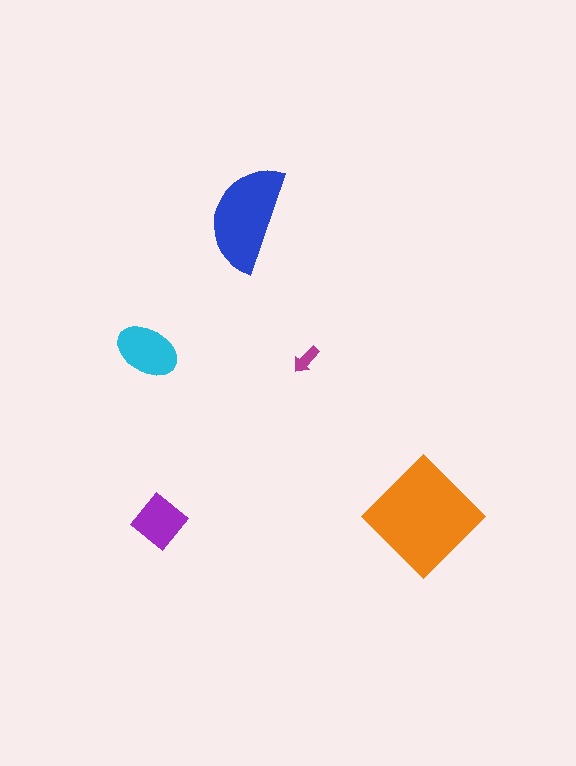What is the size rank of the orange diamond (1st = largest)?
1st.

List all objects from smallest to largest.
The magenta arrow, the purple diamond, the cyan ellipse, the blue semicircle, the orange diamond.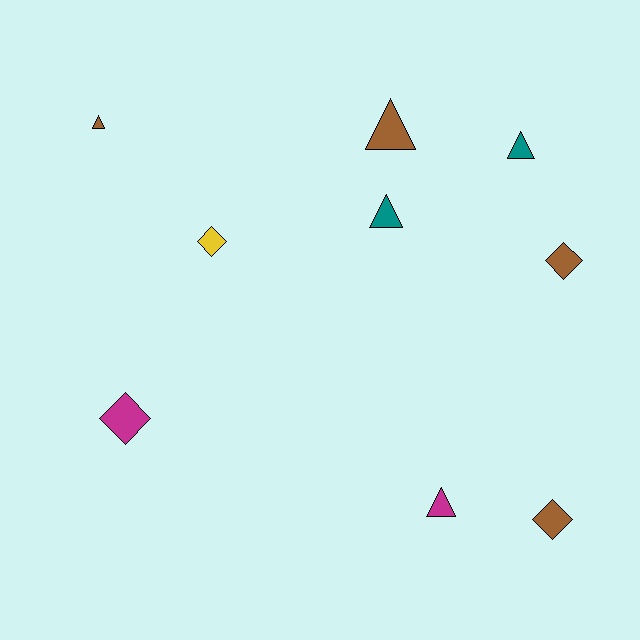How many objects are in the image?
There are 9 objects.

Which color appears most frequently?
Brown, with 4 objects.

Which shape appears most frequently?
Triangle, with 5 objects.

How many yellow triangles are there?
There are no yellow triangles.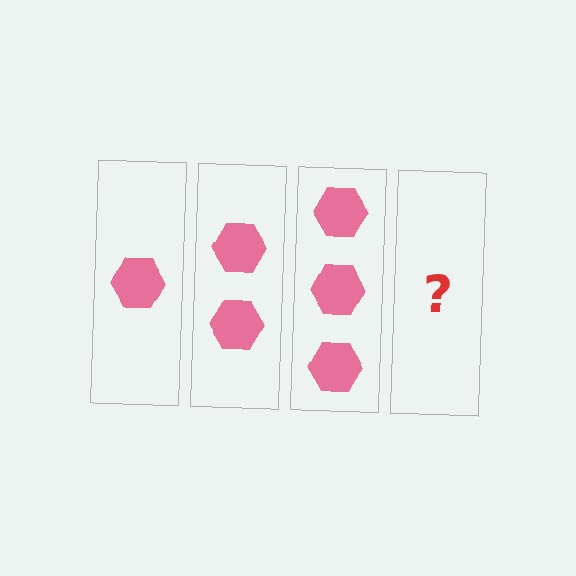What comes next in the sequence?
The next element should be 4 hexagons.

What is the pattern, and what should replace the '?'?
The pattern is that each step adds one more hexagon. The '?' should be 4 hexagons.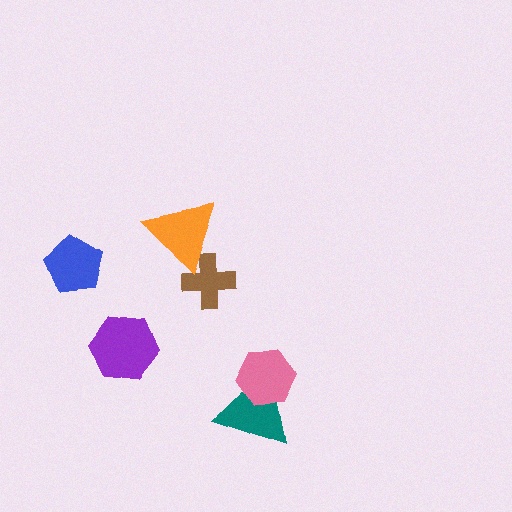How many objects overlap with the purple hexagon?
0 objects overlap with the purple hexagon.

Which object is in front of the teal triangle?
The pink hexagon is in front of the teal triangle.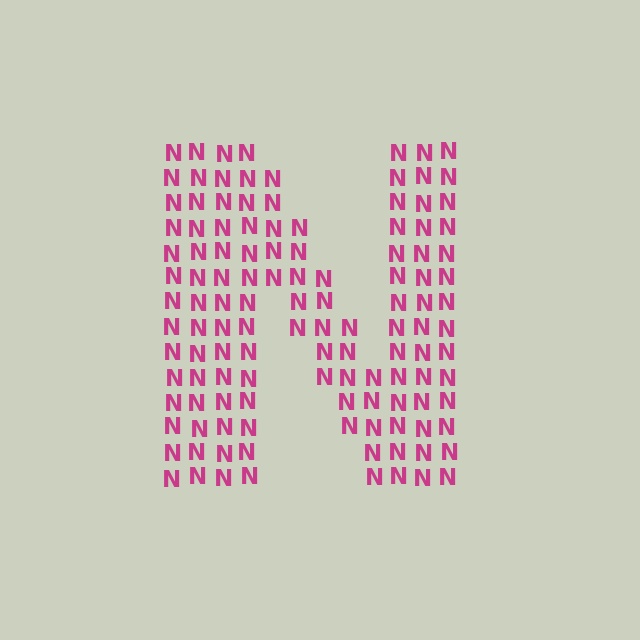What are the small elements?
The small elements are letter N's.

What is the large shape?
The large shape is the letter N.